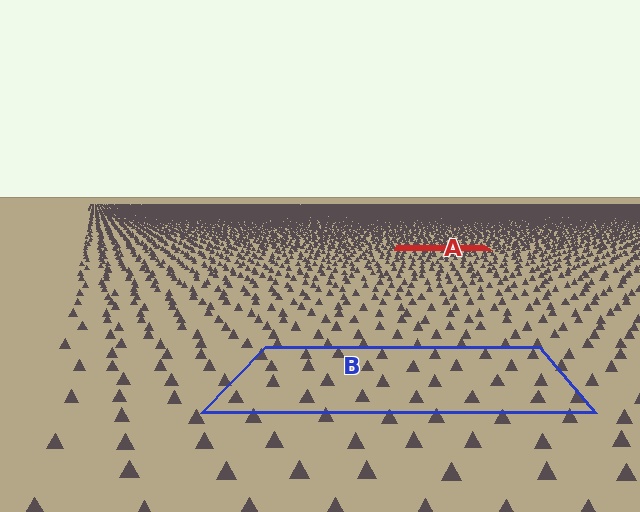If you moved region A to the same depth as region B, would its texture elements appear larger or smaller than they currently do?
They would appear larger. At a closer depth, the same texture elements are projected at a bigger on-screen size.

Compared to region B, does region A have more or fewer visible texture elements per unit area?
Region A has more texture elements per unit area — they are packed more densely because it is farther away.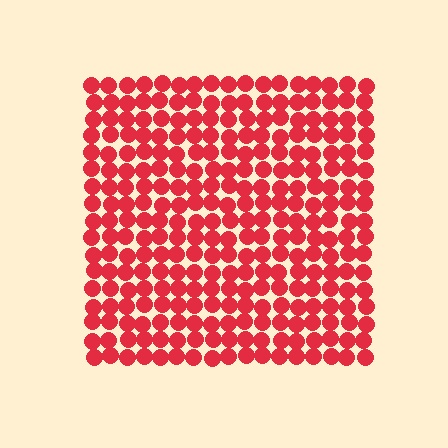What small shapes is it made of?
It is made of small circles.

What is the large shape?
The large shape is a square.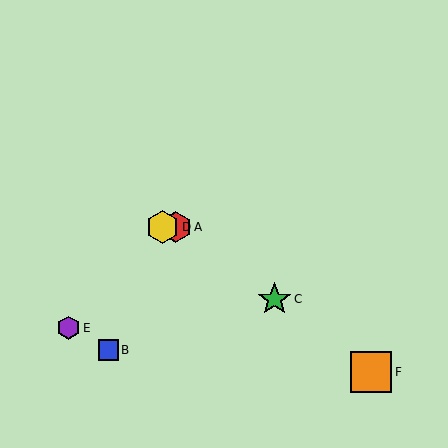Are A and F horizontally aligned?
No, A is at y≈227 and F is at y≈372.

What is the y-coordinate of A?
Object A is at y≈227.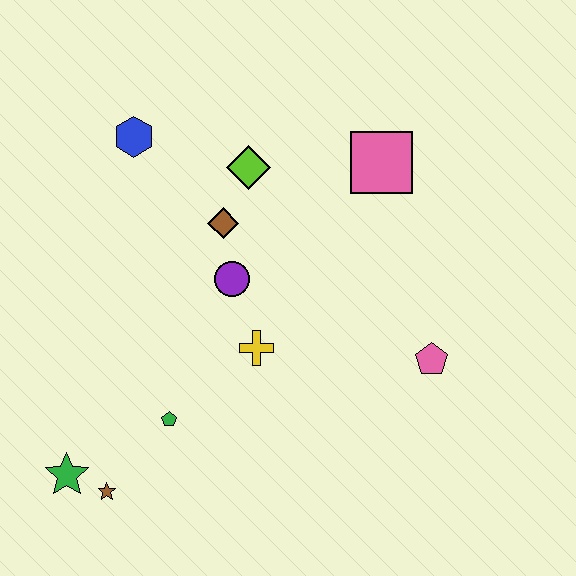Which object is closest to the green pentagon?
The brown star is closest to the green pentagon.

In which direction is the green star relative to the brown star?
The green star is to the left of the brown star.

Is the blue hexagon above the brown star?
Yes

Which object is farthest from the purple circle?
The green star is farthest from the purple circle.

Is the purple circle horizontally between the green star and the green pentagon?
No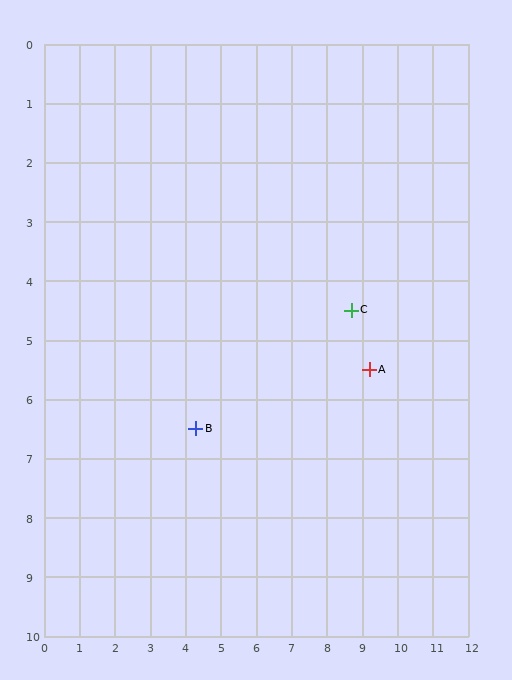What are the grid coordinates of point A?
Point A is at approximately (9.2, 5.5).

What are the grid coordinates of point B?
Point B is at approximately (4.3, 6.5).